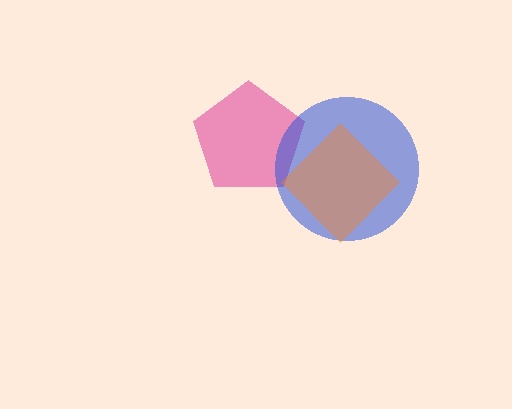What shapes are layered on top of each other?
The layered shapes are: a pink pentagon, a blue circle, an orange diamond.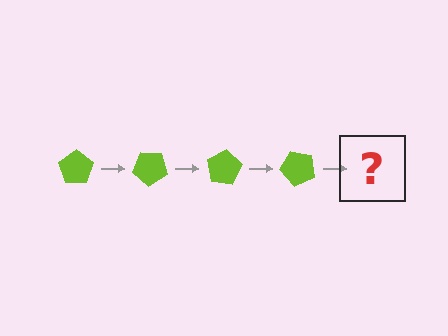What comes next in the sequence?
The next element should be a lime pentagon rotated 160 degrees.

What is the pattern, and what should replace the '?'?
The pattern is that the pentagon rotates 40 degrees each step. The '?' should be a lime pentagon rotated 160 degrees.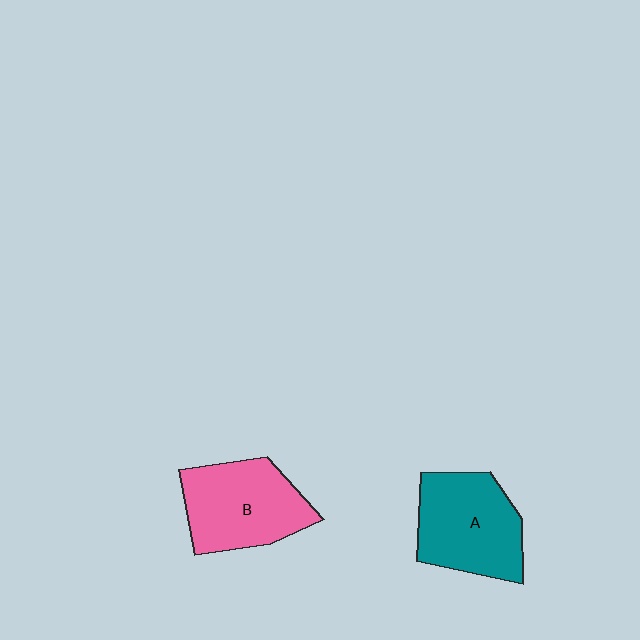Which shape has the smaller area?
Shape B (pink).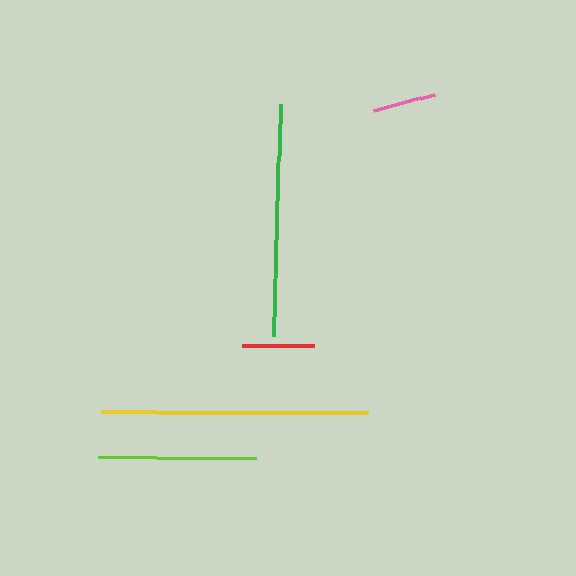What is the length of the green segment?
The green segment is approximately 232 pixels long.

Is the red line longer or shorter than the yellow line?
The yellow line is longer than the red line.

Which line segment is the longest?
The yellow line is the longest at approximately 267 pixels.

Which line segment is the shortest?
The pink line is the shortest at approximately 64 pixels.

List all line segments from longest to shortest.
From longest to shortest: yellow, green, lime, red, pink.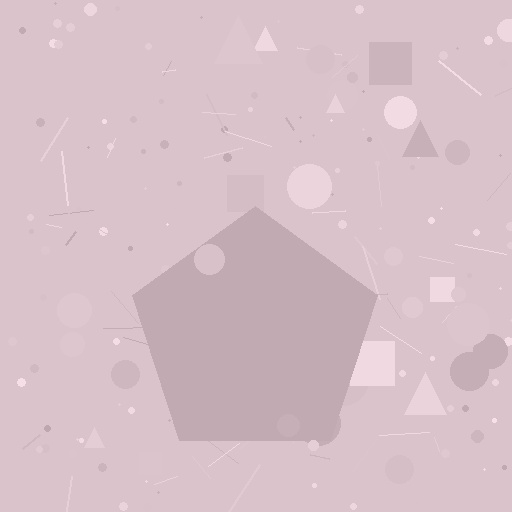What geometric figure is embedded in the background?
A pentagon is embedded in the background.